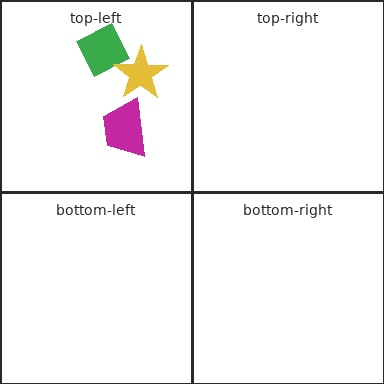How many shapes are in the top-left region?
3.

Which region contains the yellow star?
The top-left region.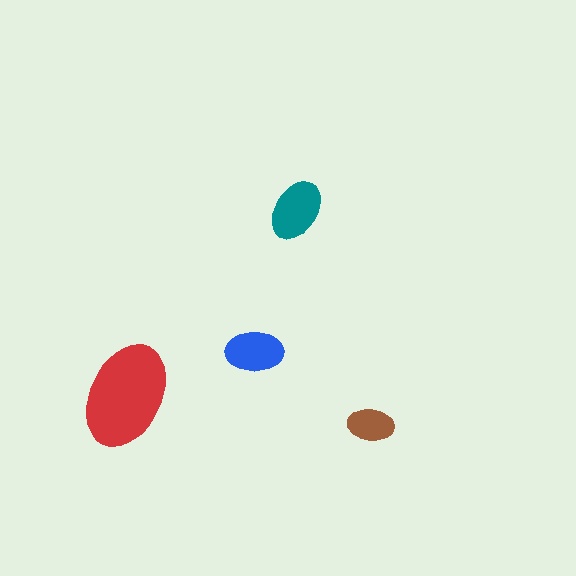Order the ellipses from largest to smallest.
the red one, the teal one, the blue one, the brown one.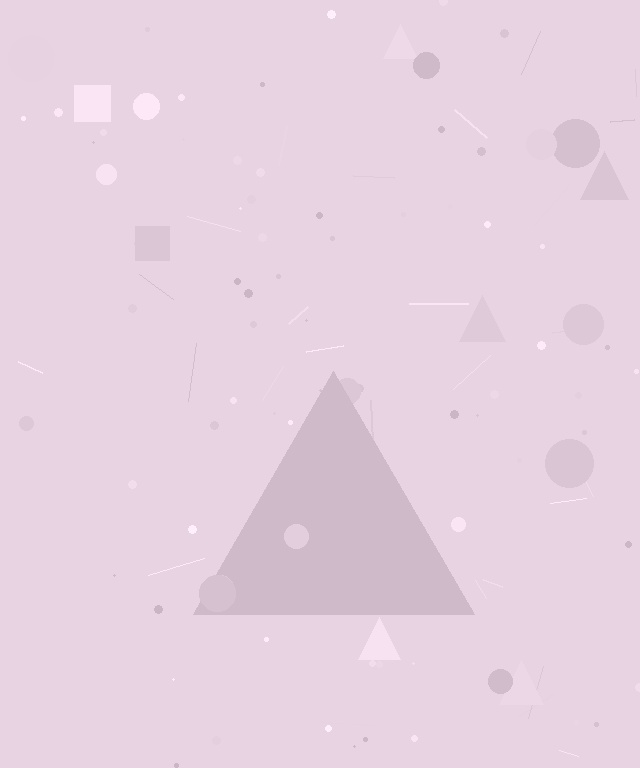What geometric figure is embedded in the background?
A triangle is embedded in the background.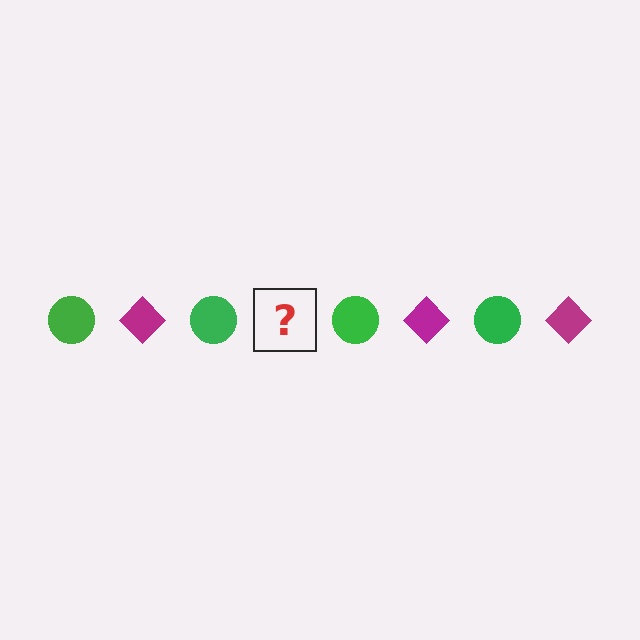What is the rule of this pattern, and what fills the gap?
The rule is that the pattern alternates between green circle and magenta diamond. The gap should be filled with a magenta diamond.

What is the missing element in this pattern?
The missing element is a magenta diamond.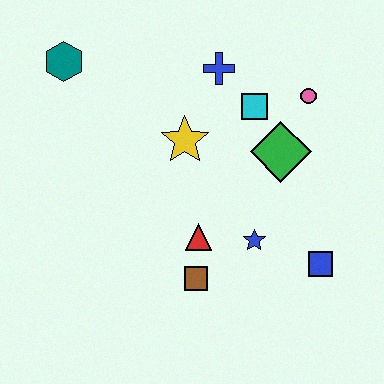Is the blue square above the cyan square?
No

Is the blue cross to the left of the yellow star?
No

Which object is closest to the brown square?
The red triangle is closest to the brown square.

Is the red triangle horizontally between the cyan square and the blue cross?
No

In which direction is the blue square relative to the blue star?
The blue square is to the right of the blue star.